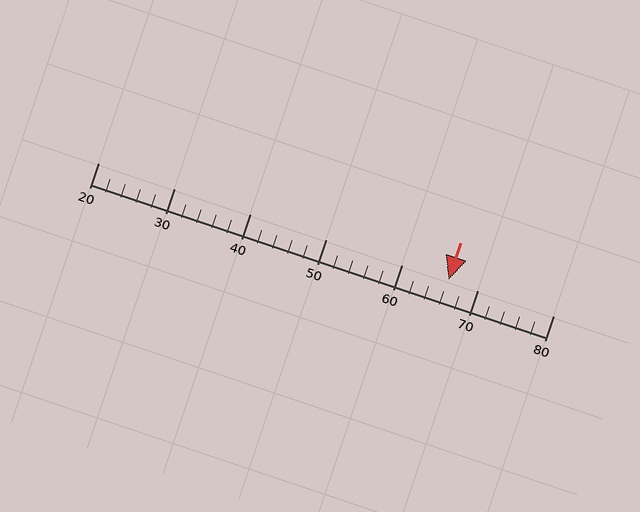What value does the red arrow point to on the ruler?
The red arrow points to approximately 66.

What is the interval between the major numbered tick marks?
The major tick marks are spaced 10 units apart.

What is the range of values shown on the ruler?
The ruler shows values from 20 to 80.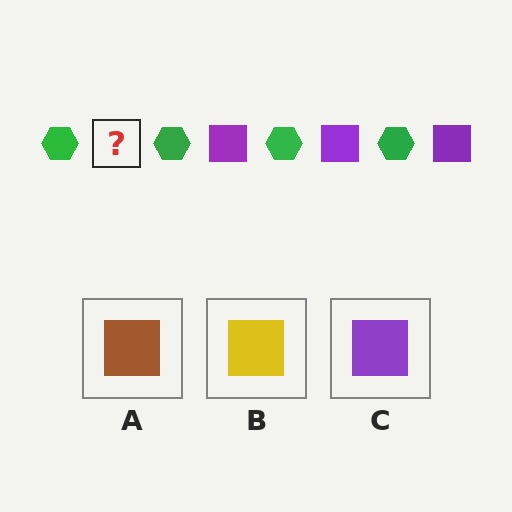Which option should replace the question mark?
Option C.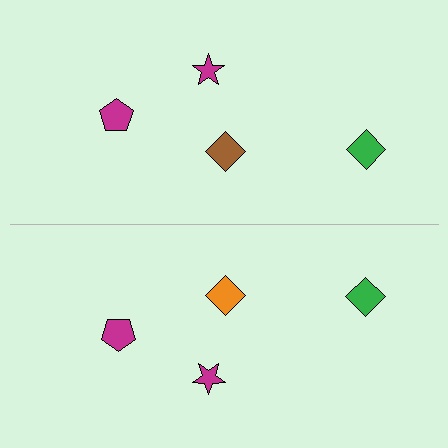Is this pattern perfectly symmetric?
No, the pattern is not perfectly symmetric. The orange diamond on the bottom side breaks the symmetry — its mirror counterpart is brown.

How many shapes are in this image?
There are 8 shapes in this image.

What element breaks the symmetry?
The orange diamond on the bottom side breaks the symmetry — its mirror counterpart is brown.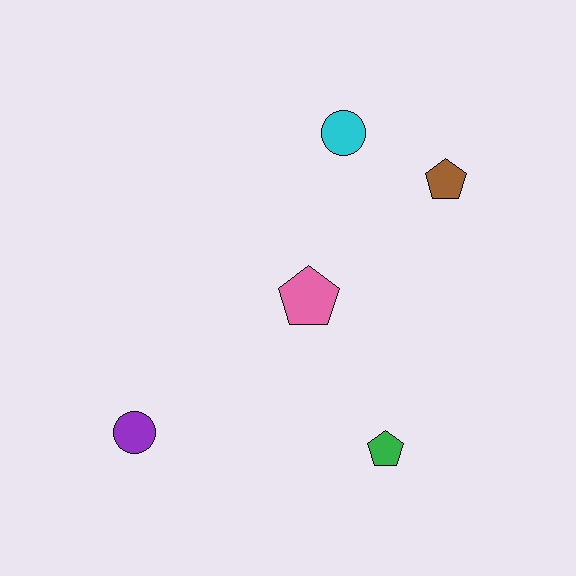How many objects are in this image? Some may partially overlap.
There are 5 objects.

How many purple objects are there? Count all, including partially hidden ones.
There is 1 purple object.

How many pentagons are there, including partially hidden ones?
There are 3 pentagons.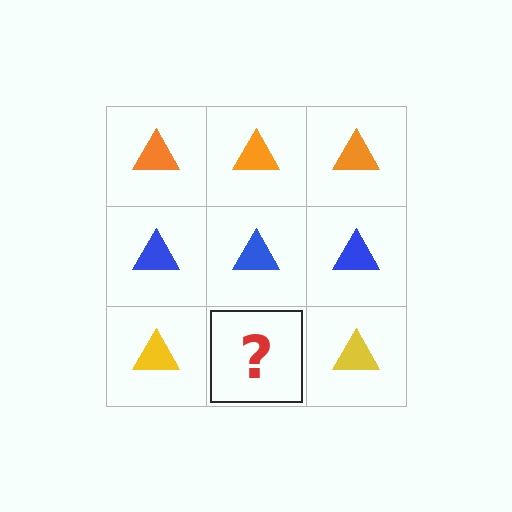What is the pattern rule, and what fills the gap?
The rule is that each row has a consistent color. The gap should be filled with a yellow triangle.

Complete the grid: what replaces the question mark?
The question mark should be replaced with a yellow triangle.